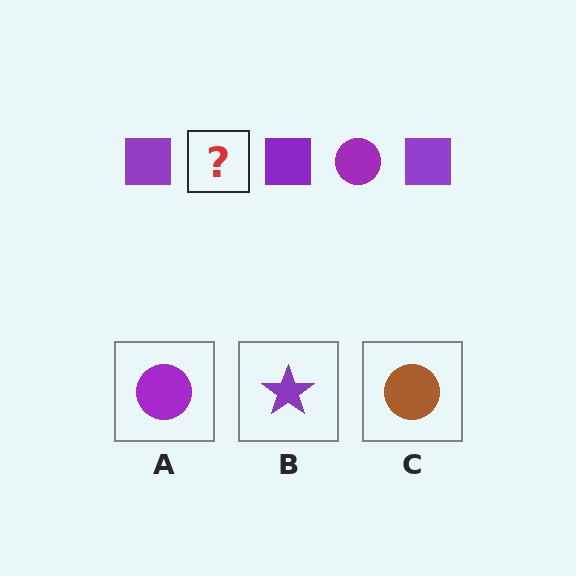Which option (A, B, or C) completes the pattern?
A.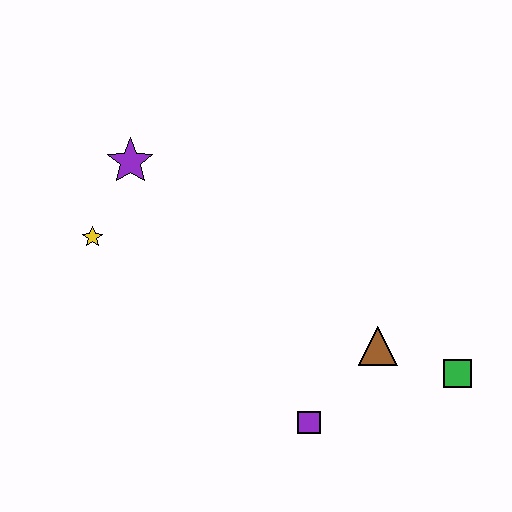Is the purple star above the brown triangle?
Yes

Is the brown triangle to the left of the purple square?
No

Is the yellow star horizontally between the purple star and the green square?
No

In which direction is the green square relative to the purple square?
The green square is to the right of the purple square.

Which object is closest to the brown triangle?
The green square is closest to the brown triangle.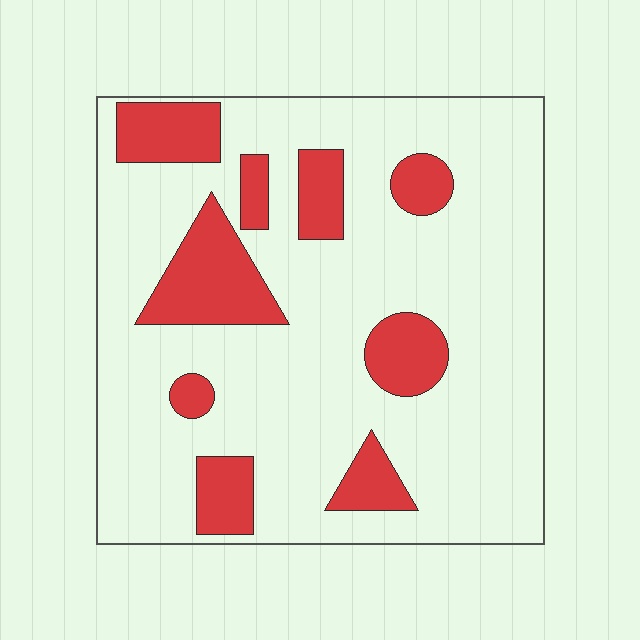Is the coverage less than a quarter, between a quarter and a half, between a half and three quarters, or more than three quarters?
Less than a quarter.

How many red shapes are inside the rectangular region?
9.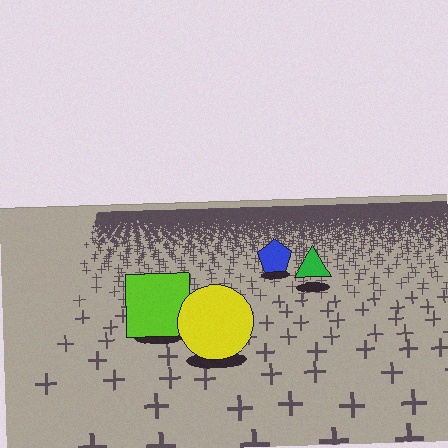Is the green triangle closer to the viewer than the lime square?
No. The lime square is closer — you can tell from the texture gradient: the ground texture is coarser near it.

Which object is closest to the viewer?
The yellow circle is closest. The texture marks near it are larger and more spread out.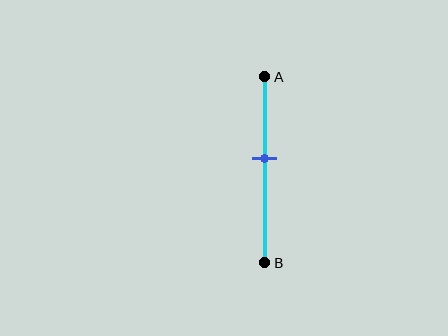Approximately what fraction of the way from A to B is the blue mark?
The blue mark is approximately 45% of the way from A to B.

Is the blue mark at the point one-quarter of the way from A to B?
No, the mark is at about 45% from A, not at the 25% one-quarter point.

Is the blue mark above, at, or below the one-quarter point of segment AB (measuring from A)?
The blue mark is below the one-quarter point of segment AB.